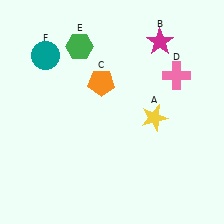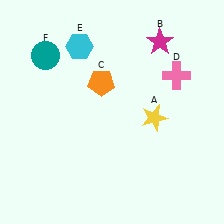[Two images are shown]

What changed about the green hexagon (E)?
In Image 1, E is green. In Image 2, it changed to cyan.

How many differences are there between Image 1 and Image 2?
There is 1 difference between the two images.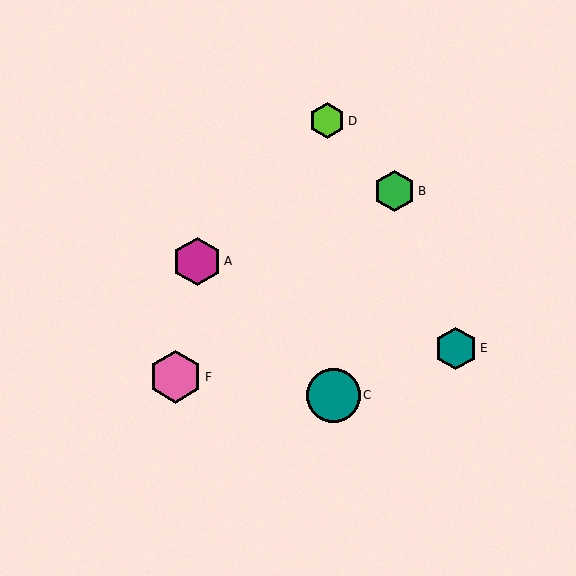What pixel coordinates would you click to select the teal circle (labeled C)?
Click at (333, 395) to select the teal circle C.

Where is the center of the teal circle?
The center of the teal circle is at (333, 395).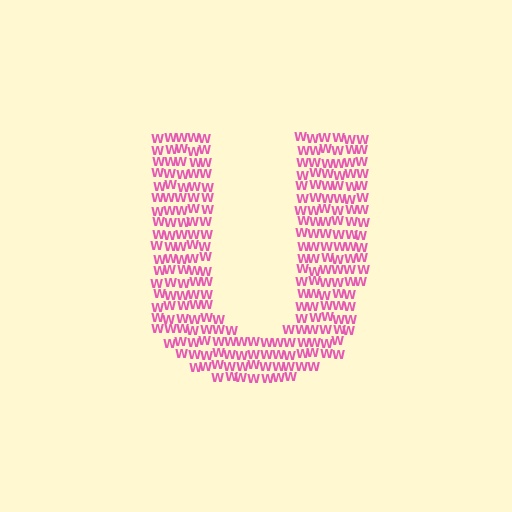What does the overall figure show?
The overall figure shows the letter U.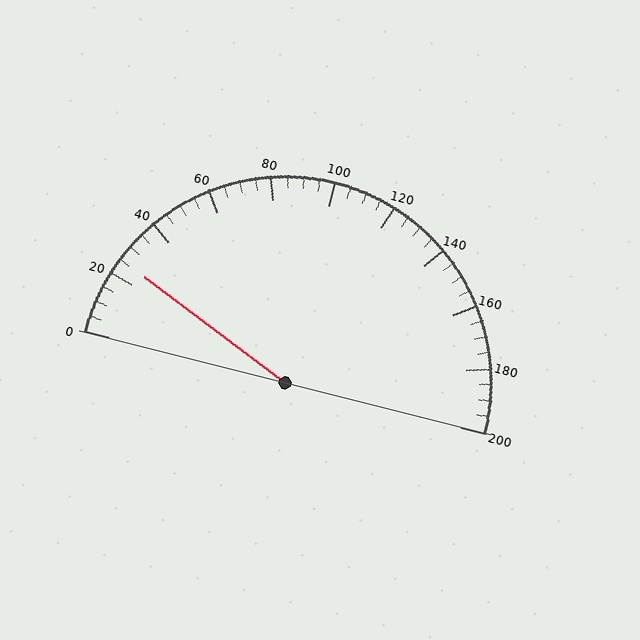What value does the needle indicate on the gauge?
The needle indicates approximately 25.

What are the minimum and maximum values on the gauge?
The gauge ranges from 0 to 200.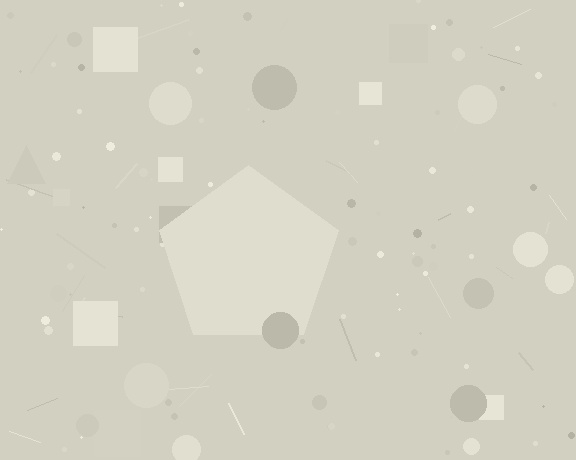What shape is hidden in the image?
A pentagon is hidden in the image.